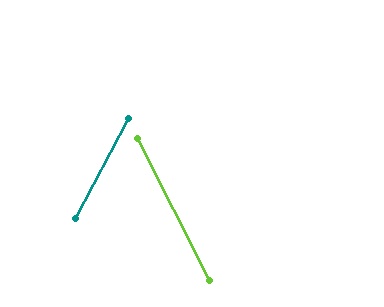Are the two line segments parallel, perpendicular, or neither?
Neither parallel nor perpendicular — they differ by about 55°.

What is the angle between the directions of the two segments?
Approximately 55 degrees.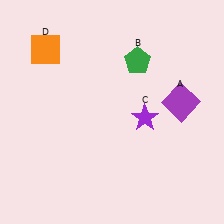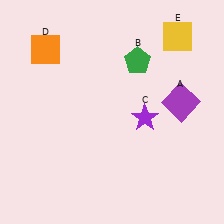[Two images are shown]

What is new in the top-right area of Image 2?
A yellow square (E) was added in the top-right area of Image 2.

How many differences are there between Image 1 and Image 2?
There is 1 difference between the two images.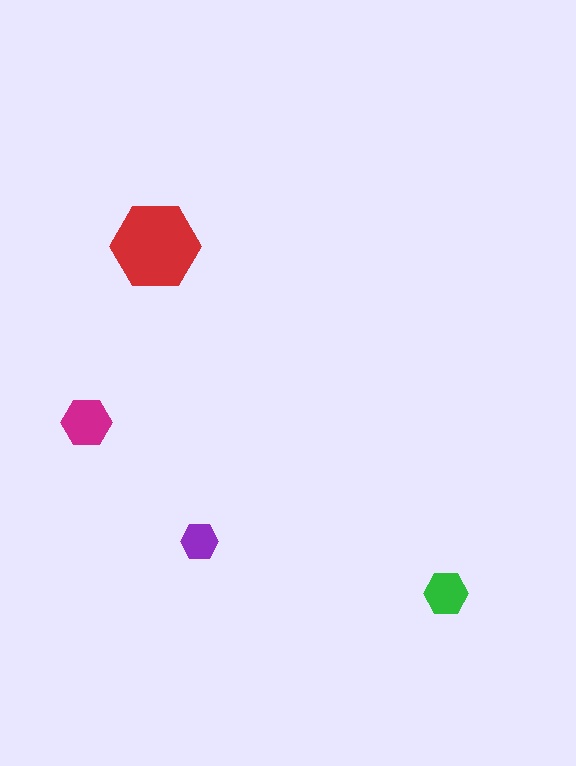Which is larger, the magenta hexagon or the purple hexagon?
The magenta one.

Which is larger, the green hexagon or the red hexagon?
The red one.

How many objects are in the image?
There are 4 objects in the image.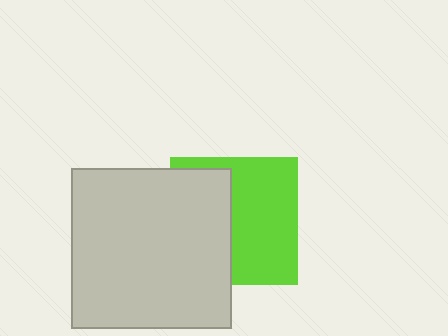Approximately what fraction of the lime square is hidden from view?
Roughly 45% of the lime square is hidden behind the light gray square.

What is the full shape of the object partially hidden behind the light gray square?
The partially hidden object is a lime square.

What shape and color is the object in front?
The object in front is a light gray square.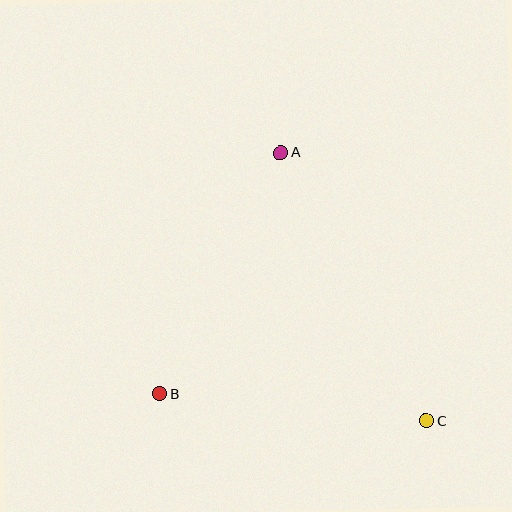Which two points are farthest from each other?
Points A and C are farthest from each other.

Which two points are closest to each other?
Points B and C are closest to each other.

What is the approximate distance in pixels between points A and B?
The distance between A and B is approximately 270 pixels.